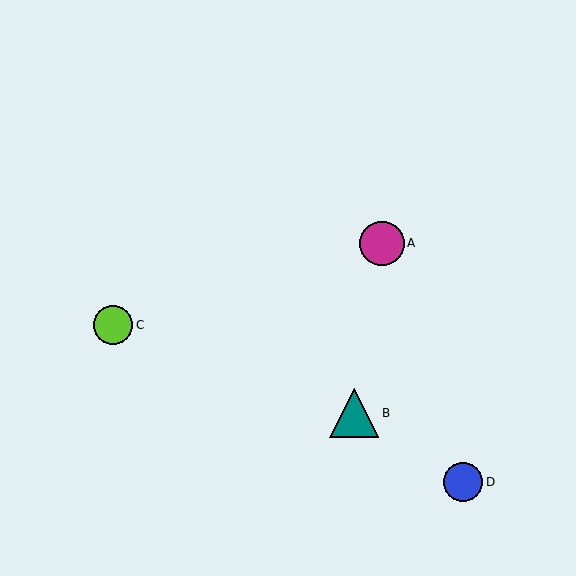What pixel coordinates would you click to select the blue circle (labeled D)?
Click at (463, 482) to select the blue circle D.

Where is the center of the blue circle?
The center of the blue circle is at (463, 482).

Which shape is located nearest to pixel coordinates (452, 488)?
The blue circle (labeled D) at (463, 482) is nearest to that location.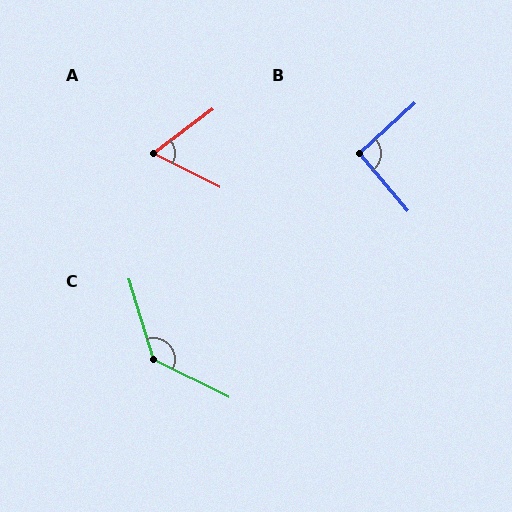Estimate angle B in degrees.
Approximately 92 degrees.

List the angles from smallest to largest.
A (64°), B (92°), C (133°).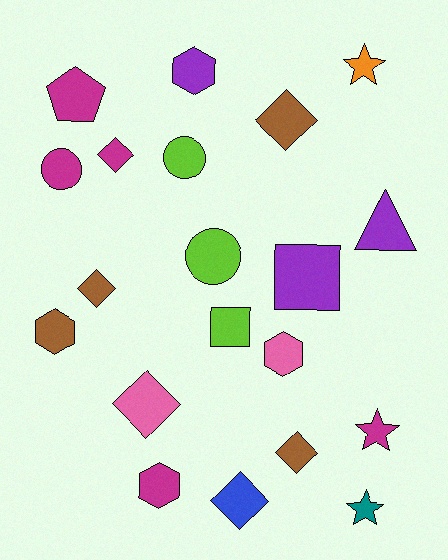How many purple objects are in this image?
There are 3 purple objects.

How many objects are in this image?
There are 20 objects.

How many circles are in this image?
There are 3 circles.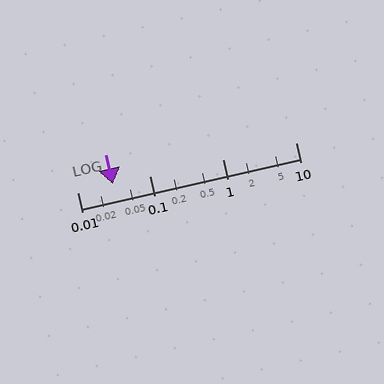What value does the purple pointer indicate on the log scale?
The pointer indicates approximately 0.031.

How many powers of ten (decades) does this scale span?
The scale spans 3 decades, from 0.01 to 10.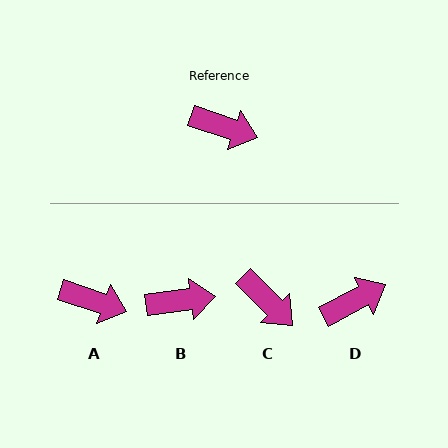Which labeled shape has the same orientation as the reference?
A.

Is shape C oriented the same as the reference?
No, it is off by about 26 degrees.